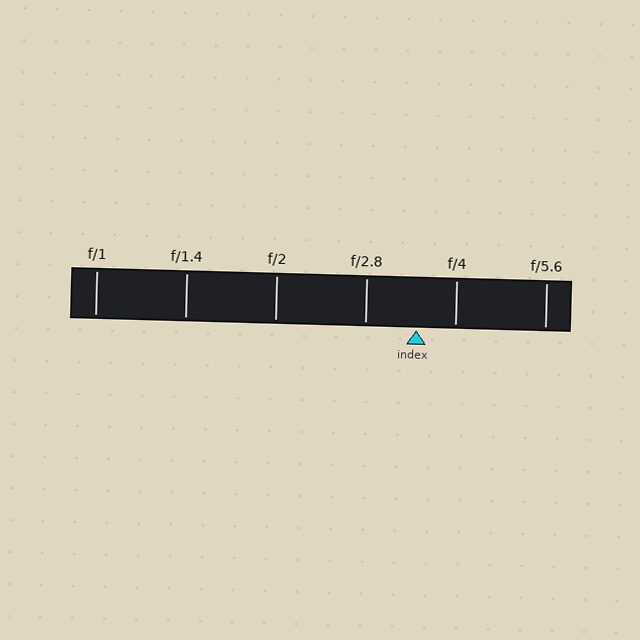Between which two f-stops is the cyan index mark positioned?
The index mark is between f/2.8 and f/4.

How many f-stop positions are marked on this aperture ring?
There are 6 f-stop positions marked.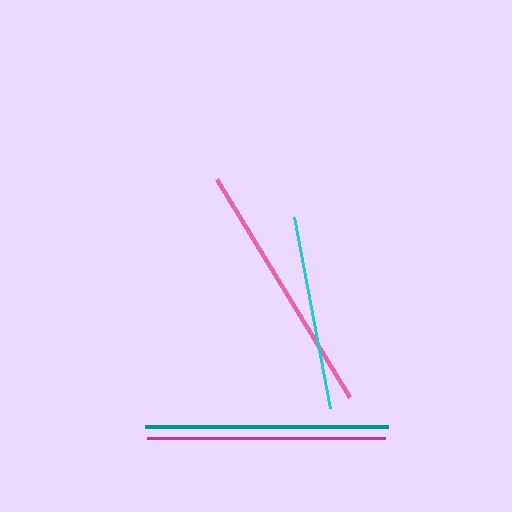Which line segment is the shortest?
The cyan line is the shortest at approximately 194 pixels.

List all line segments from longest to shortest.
From longest to shortest: pink, teal, magenta, cyan.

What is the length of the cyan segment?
The cyan segment is approximately 194 pixels long.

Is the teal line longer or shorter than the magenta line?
The teal line is longer than the magenta line.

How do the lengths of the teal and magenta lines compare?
The teal and magenta lines are approximately the same length.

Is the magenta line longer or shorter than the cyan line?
The magenta line is longer than the cyan line.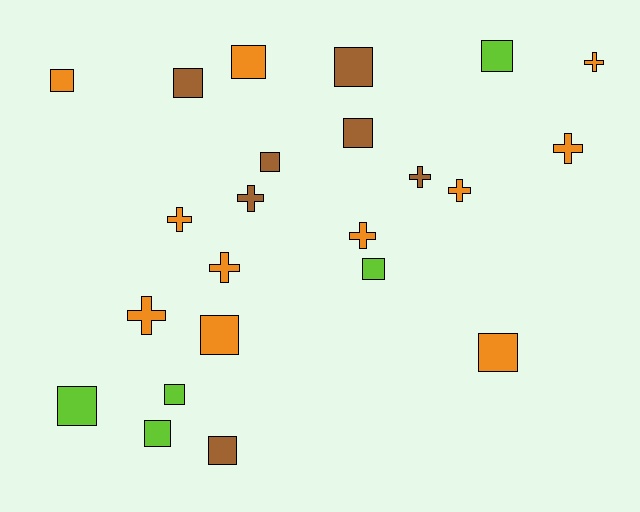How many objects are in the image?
There are 23 objects.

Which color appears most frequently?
Orange, with 11 objects.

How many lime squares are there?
There are 5 lime squares.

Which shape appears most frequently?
Square, with 14 objects.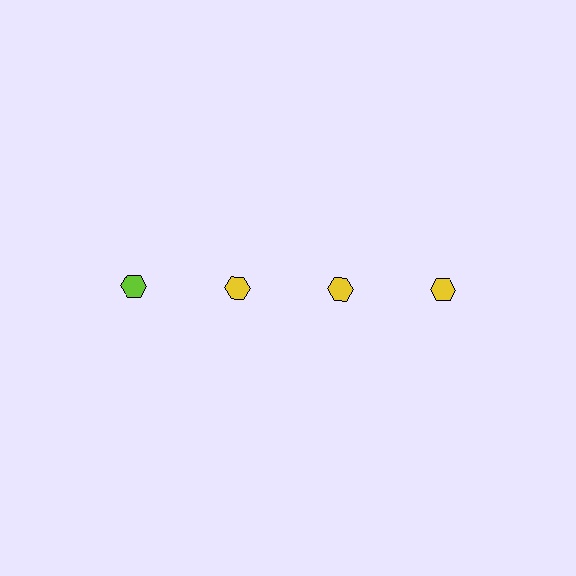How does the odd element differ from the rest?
It has a different color: lime instead of yellow.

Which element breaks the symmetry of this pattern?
The lime hexagon in the top row, leftmost column breaks the symmetry. All other shapes are yellow hexagons.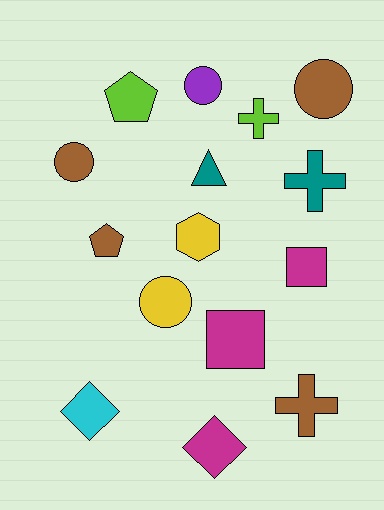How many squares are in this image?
There are 2 squares.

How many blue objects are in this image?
There are no blue objects.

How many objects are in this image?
There are 15 objects.